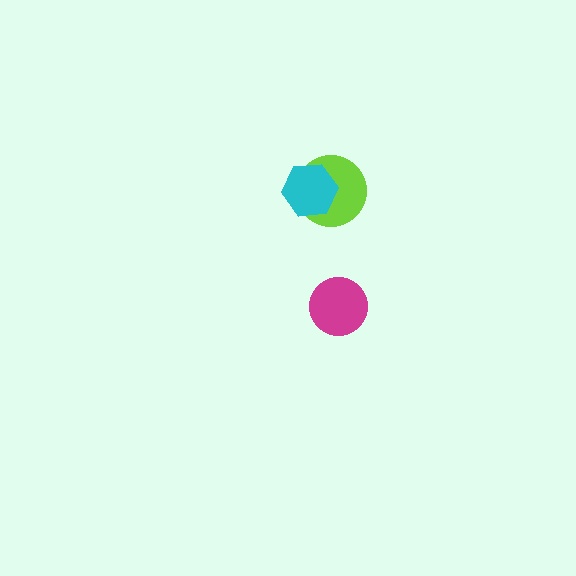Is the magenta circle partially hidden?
No, no other shape covers it.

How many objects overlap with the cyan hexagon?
1 object overlaps with the cyan hexagon.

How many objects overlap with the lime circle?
1 object overlaps with the lime circle.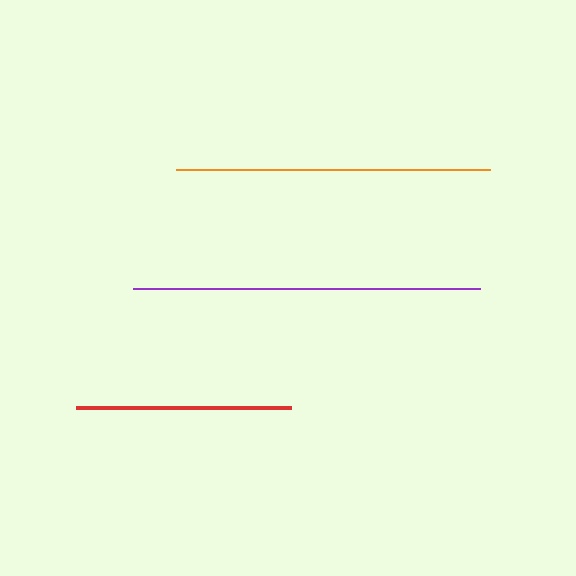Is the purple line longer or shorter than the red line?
The purple line is longer than the red line.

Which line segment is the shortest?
The red line is the shortest at approximately 215 pixels.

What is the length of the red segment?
The red segment is approximately 215 pixels long.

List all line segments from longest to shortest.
From longest to shortest: purple, orange, red.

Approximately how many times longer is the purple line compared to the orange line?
The purple line is approximately 1.1 times the length of the orange line.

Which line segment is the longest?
The purple line is the longest at approximately 347 pixels.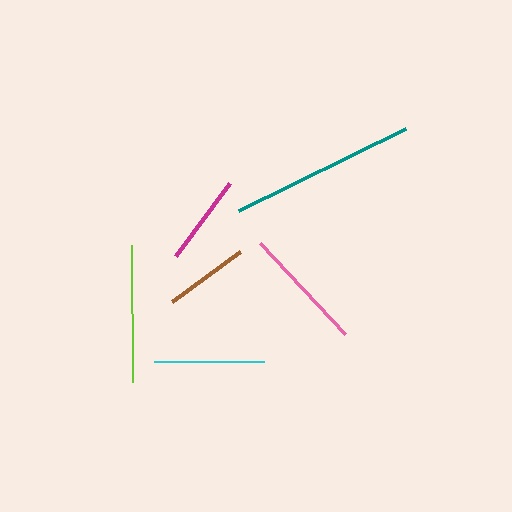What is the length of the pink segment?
The pink segment is approximately 124 pixels long.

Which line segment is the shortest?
The brown line is the shortest at approximately 85 pixels.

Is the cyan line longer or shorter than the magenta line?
The cyan line is longer than the magenta line.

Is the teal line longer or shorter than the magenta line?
The teal line is longer than the magenta line.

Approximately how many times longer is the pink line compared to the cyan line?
The pink line is approximately 1.1 times the length of the cyan line.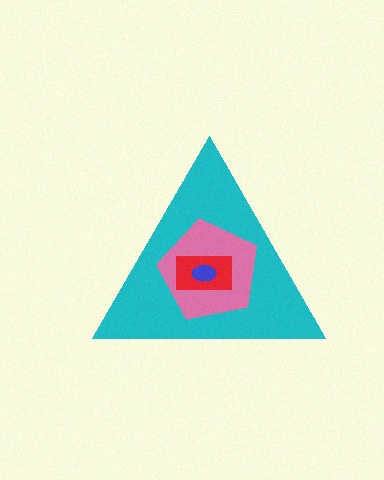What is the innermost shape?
The blue ellipse.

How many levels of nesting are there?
4.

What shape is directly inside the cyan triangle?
The pink pentagon.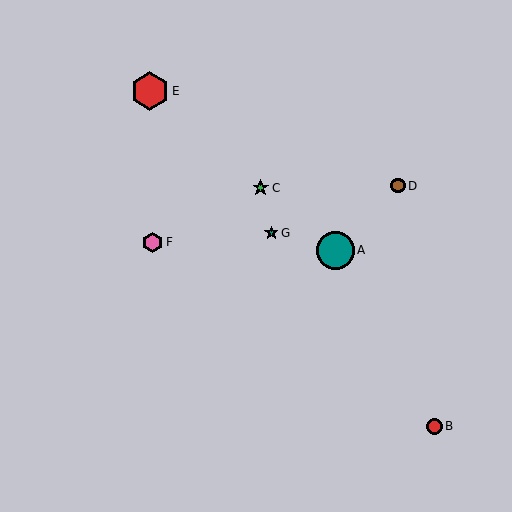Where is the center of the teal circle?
The center of the teal circle is at (335, 250).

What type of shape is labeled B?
Shape B is a red circle.